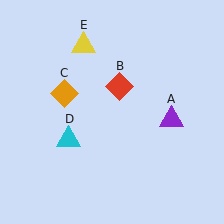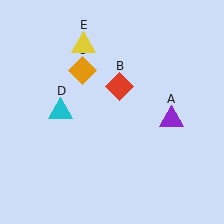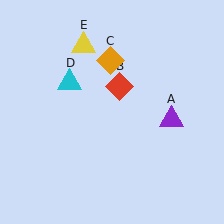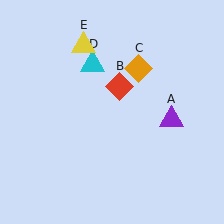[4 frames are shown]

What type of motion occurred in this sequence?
The orange diamond (object C), cyan triangle (object D) rotated clockwise around the center of the scene.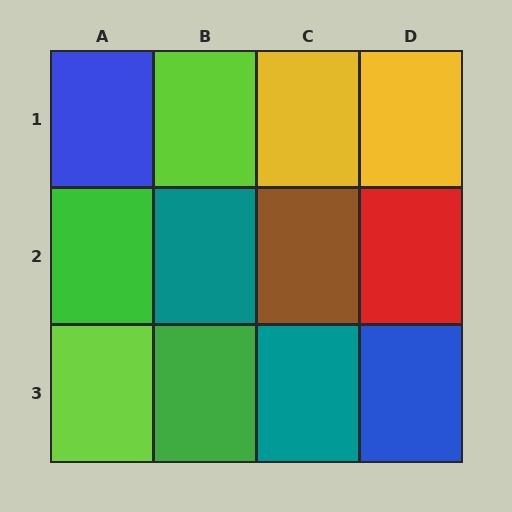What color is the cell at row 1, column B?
Lime.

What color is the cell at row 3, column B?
Green.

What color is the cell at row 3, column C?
Teal.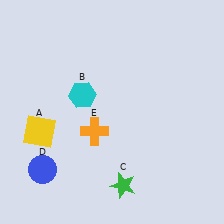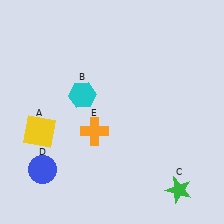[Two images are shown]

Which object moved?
The green star (C) moved right.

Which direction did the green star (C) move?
The green star (C) moved right.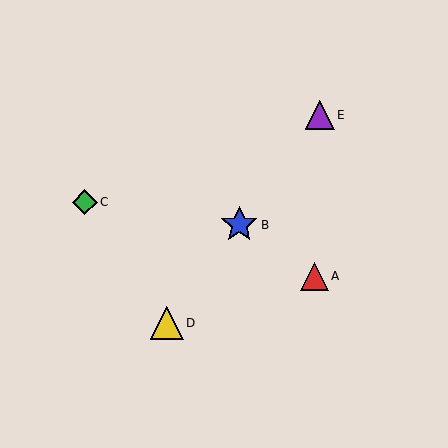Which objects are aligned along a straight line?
Objects B, D, E are aligned along a straight line.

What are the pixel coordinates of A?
Object A is at (314, 276).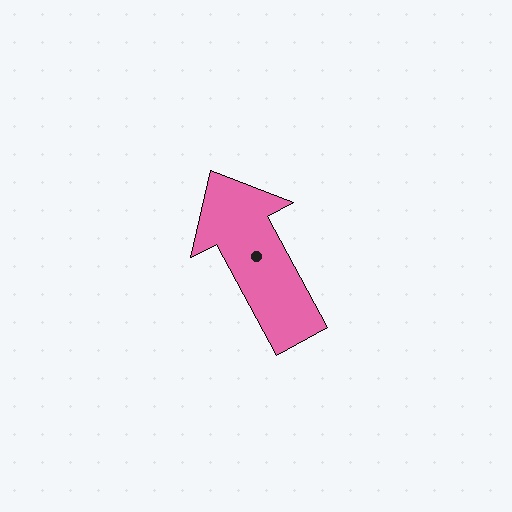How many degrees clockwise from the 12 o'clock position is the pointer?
Approximately 332 degrees.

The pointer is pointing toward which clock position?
Roughly 11 o'clock.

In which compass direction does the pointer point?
Northwest.